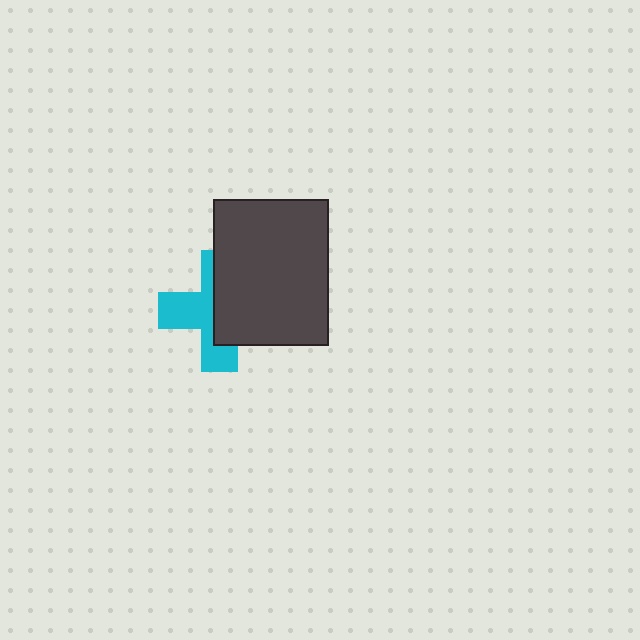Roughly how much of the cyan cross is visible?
About half of it is visible (roughly 49%).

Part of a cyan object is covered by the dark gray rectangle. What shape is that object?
It is a cross.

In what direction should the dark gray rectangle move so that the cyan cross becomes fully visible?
The dark gray rectangle should move right. That is the shortest direction to clear the overlap and leave the cyan cross fully visible.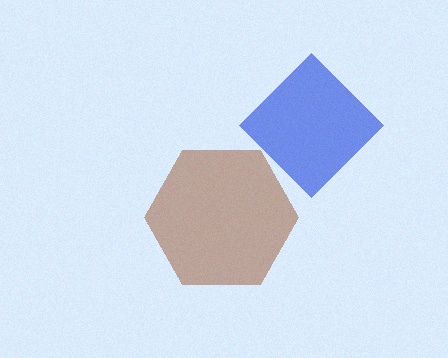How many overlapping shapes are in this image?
There are 2 overlapping shapes in the image.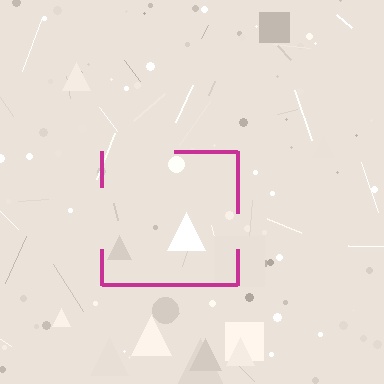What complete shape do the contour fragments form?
The contour fragments form a square.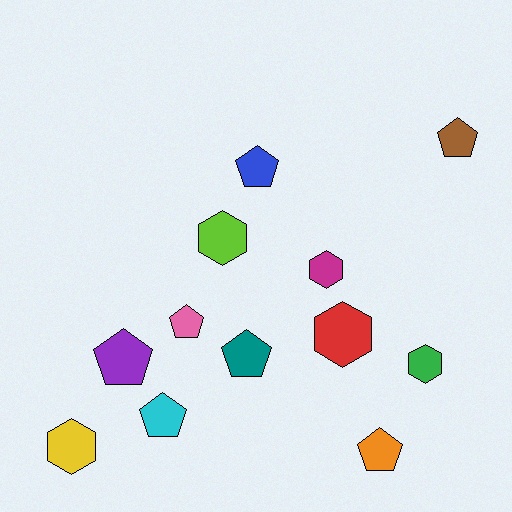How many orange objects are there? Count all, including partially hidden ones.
There is 1 orange object.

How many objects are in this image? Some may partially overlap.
There are 12 objects.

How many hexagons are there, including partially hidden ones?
There are 5 hexagons.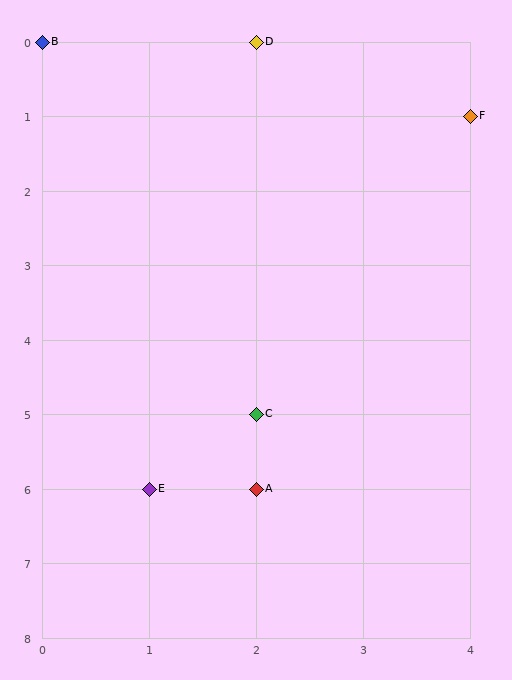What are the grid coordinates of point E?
Point E is at grid coordinates (1, 6).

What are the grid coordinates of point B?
Point B is at grid coordinates (0, 0).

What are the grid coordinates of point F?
Point F is at grid coordinates (4, 1).